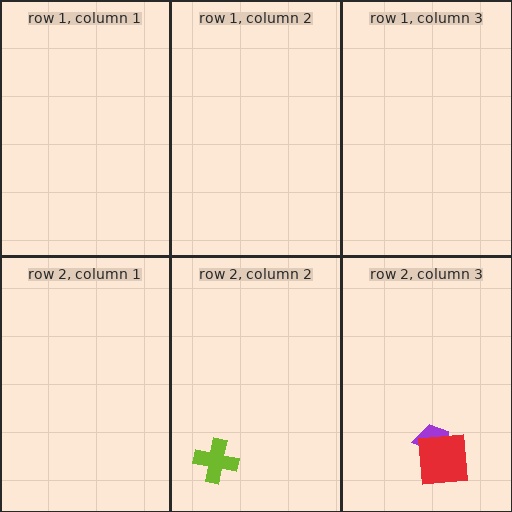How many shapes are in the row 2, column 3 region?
2.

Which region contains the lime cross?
The row 2, column 2 region.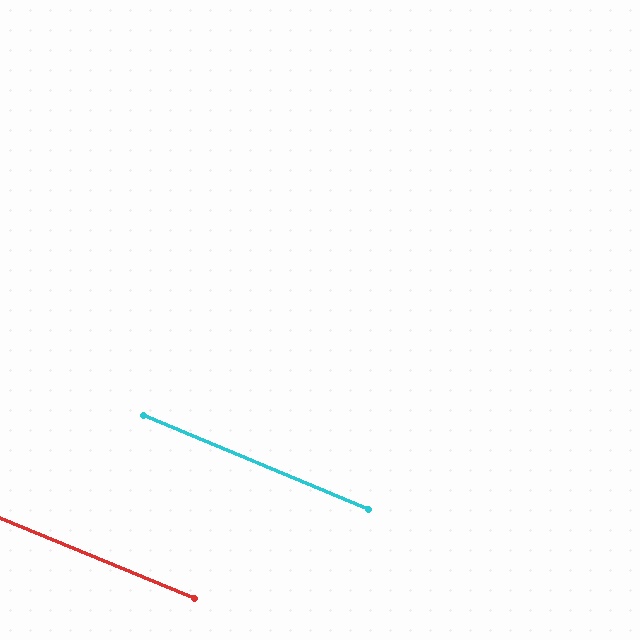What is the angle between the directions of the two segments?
Approximately 0 degrees.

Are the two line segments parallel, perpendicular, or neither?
Parallel — their directions differ by only 0.3°.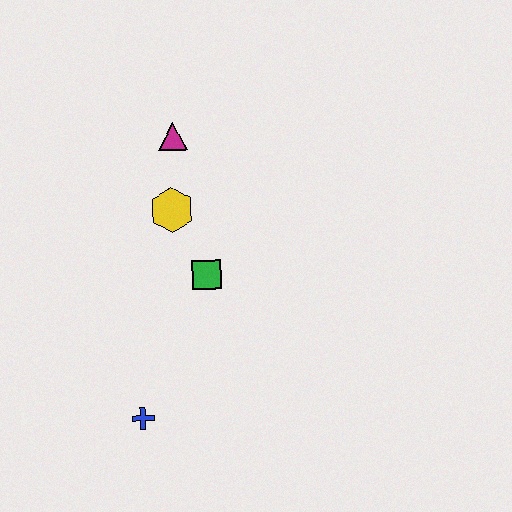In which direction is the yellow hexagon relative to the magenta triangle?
The yellow hexagon is below the magenta triangle.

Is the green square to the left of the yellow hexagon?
No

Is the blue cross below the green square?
Yes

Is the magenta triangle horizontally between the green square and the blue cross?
Yes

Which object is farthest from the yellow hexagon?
The blue cross is farthest from the yellow hexagon.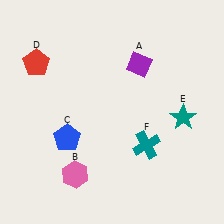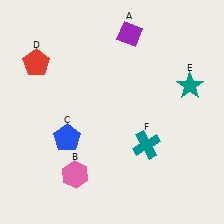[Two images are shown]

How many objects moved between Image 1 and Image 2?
2 objects moved between the two images.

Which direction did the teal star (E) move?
The teal star (E) moved up.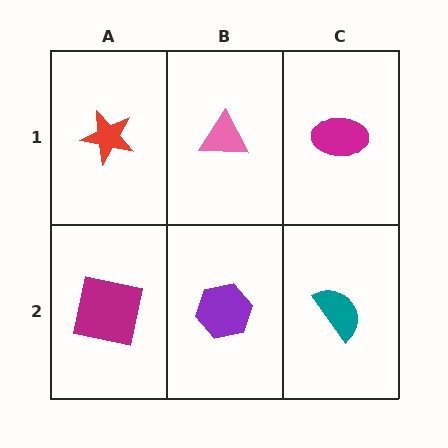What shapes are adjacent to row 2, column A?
A red star (row 1, column A), a purple hexagon (row 2, column B).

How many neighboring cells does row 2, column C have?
2.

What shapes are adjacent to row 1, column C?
A teal semicircle (row 2, column C), a pink triangle (row 1, column B).